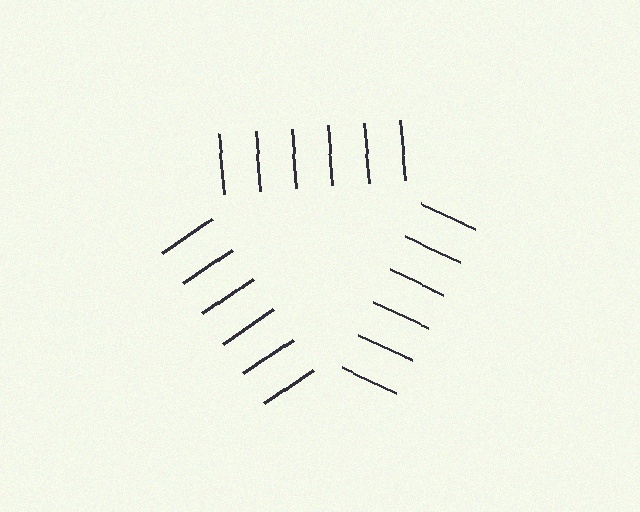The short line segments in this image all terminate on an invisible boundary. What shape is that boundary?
An illusory triangle — the line segments terminate on its edges but no continuous stroke is drawn.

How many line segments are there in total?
18 — 6 along each of the 3 edges.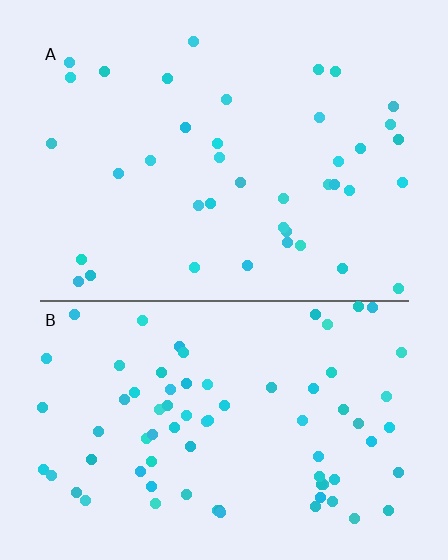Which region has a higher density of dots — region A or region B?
B (the bottom).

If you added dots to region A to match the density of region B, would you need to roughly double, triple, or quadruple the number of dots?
Approximately double.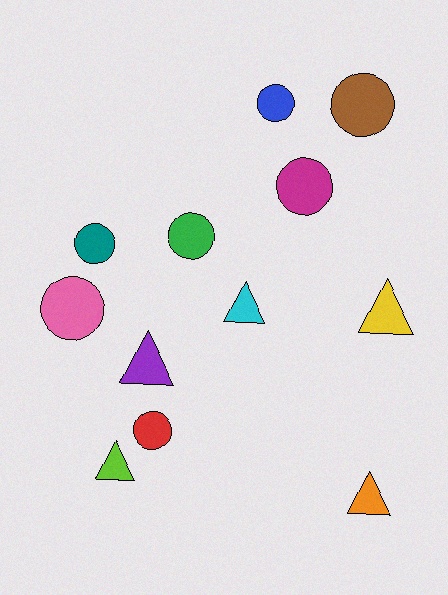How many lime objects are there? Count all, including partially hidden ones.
There is 1 lime object.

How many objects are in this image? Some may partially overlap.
There are 12 objects.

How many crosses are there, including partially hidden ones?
There are no crosses.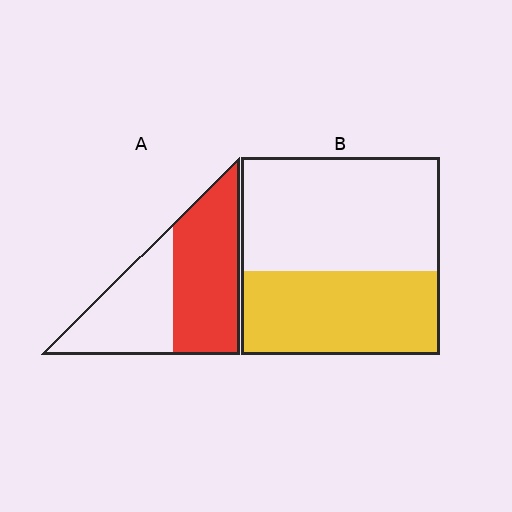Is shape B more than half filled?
No.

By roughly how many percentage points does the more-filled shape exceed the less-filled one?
By roughly 15 percentage points (A over B).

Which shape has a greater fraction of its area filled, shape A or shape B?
Shape A.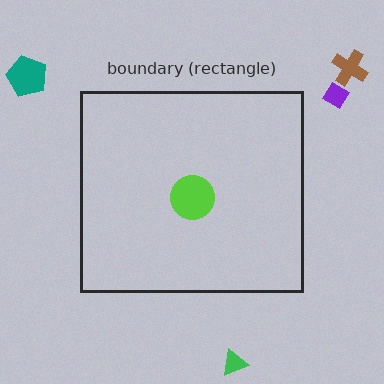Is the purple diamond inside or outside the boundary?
Outside.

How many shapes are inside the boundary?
1 inside, 4 outside.